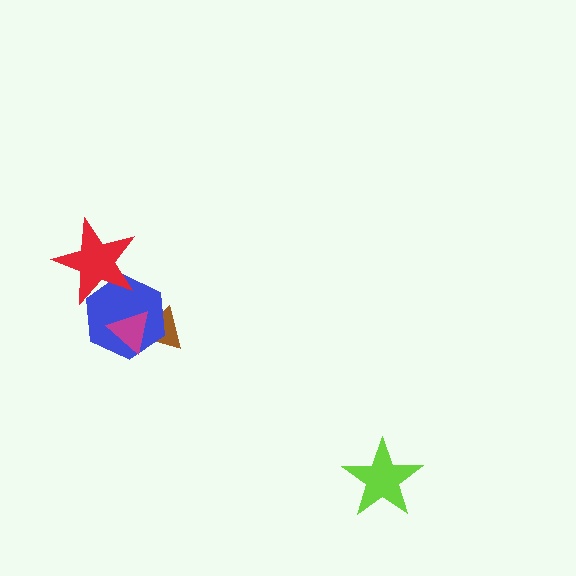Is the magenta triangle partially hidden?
No, no other shape covers it.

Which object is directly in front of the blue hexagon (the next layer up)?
The red star is directly in front of the blue hexagon.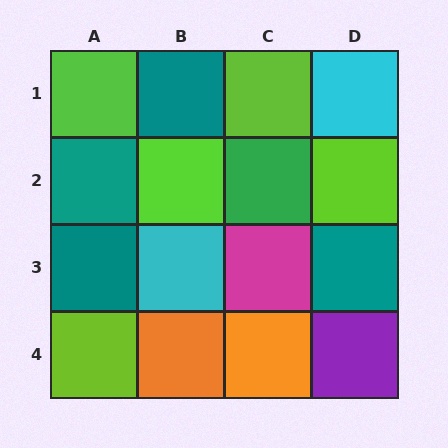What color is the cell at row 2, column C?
Green.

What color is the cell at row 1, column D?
Cyan.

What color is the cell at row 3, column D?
Teal.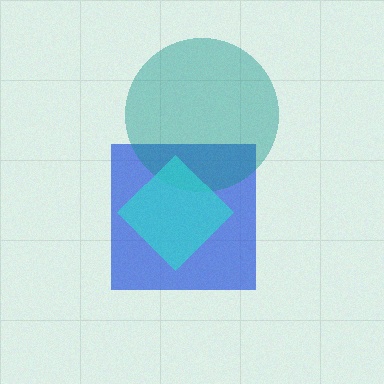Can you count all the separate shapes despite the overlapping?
Yes, there are 3 separate shapes.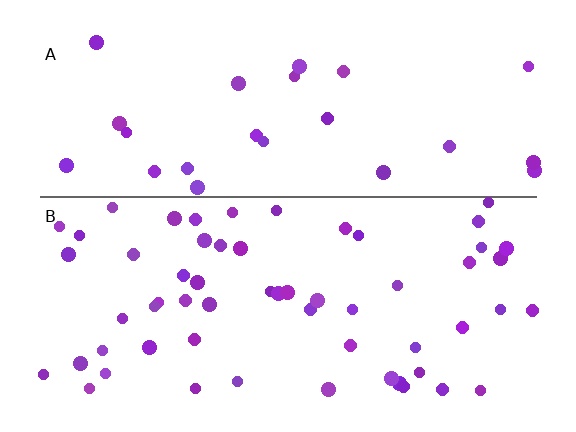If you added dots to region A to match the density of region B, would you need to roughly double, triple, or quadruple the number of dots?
Approximately double.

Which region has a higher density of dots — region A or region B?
B (the bottom).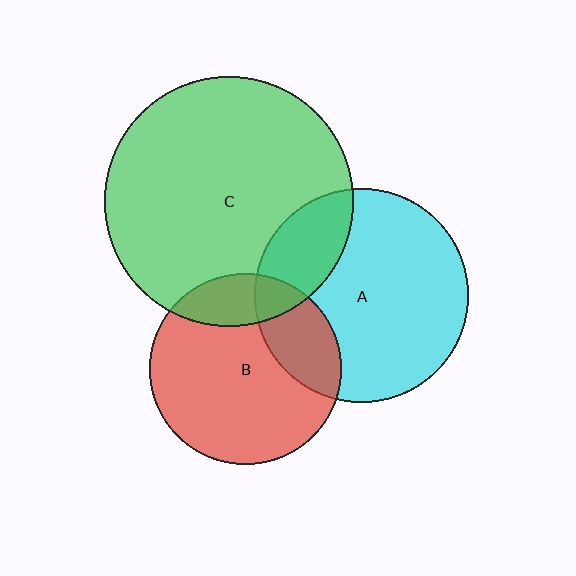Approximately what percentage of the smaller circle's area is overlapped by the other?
Approximately 15%.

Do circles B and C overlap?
Yes.